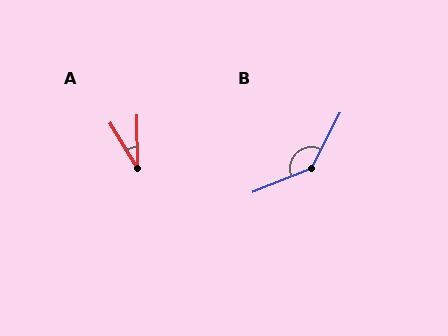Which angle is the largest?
B, at approximately 139 degrees.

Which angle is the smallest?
A, at approximately 30 degrees.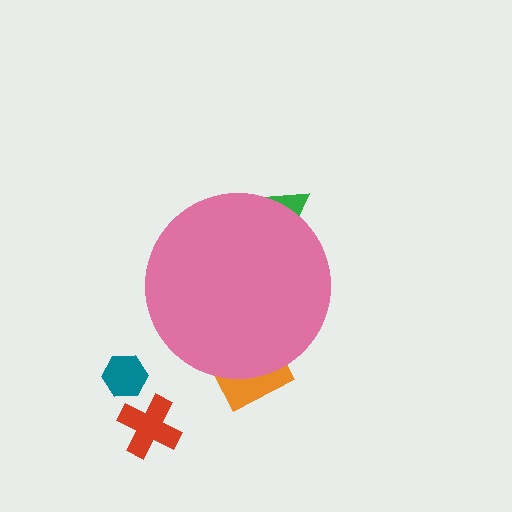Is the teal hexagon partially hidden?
No, the teal hexagon is fully visible.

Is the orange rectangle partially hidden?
Yes, the orange rectangle is partially hidden behind the pink circle.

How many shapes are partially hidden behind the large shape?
2 shapes are partially hidden.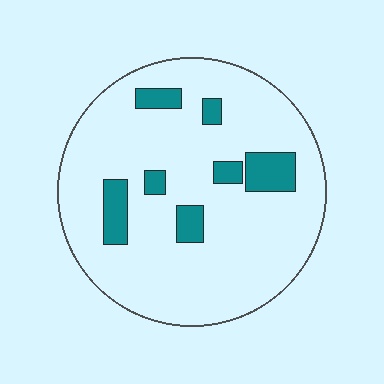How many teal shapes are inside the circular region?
7.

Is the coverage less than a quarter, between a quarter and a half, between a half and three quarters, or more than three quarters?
Less than a quarter.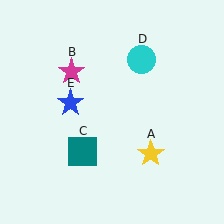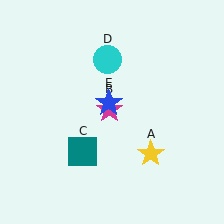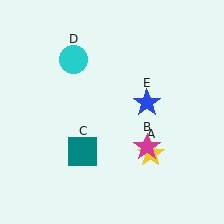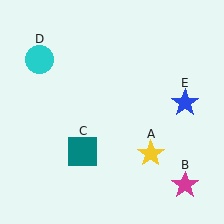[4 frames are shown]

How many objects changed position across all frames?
3 objects changed position: magenta star (object B), cyan circle (object D), blue star (object E).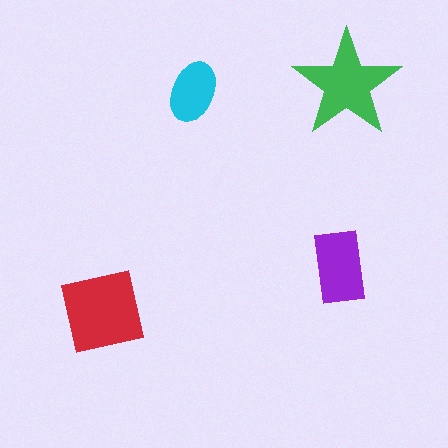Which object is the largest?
The red square.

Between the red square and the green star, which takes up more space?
The red square.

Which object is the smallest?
The cyan ellipse.